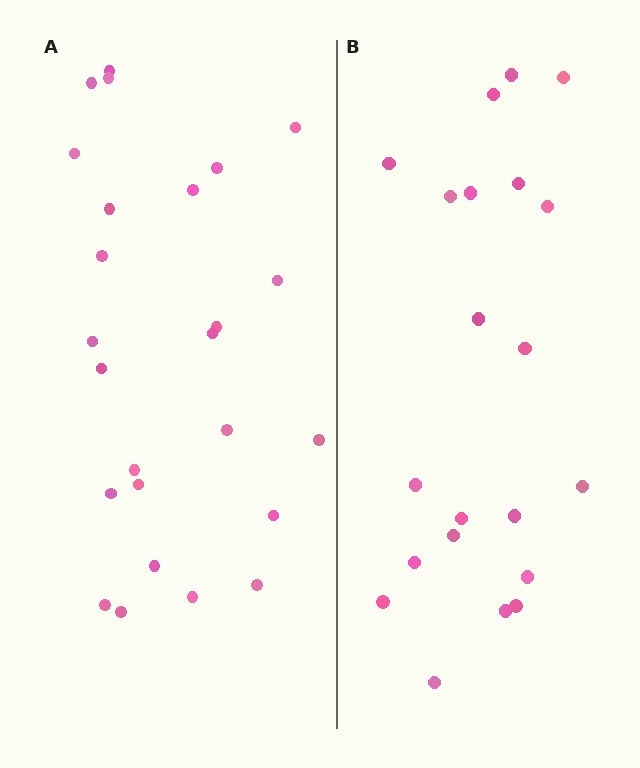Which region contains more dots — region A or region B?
Region A (the left region) has more dots.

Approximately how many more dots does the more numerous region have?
Region A has about 4 more dots than region B.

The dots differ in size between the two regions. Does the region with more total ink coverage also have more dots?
No. Region B has more total ink coverage because its dots are larger, but region A actually contains more individual dots. Total area can be misleading — the number of items is what matters here.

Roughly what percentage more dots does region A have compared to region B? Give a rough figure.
About 20% more.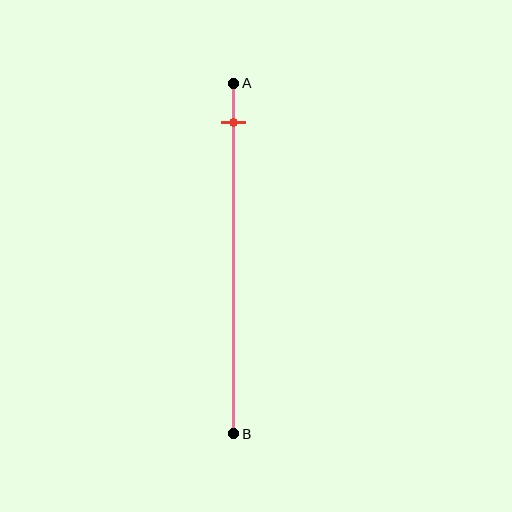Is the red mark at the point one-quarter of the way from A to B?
No, the mark is at about 10% from A, not at the 25% one-quarter point.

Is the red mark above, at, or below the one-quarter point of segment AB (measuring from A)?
The red mark is above the one-quarter point of segment AB.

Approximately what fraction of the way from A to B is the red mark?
The red mark is approximately 10% of the way from A to B.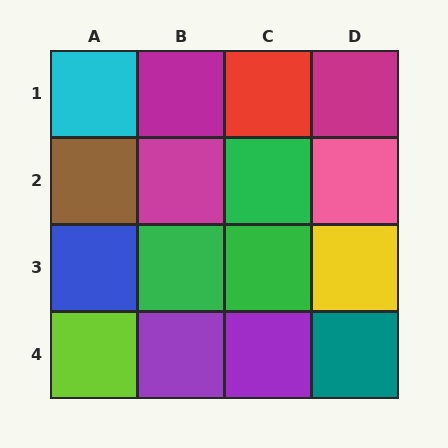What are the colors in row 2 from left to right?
Brown, magenta, green, pink.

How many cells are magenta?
3 cells are magenta.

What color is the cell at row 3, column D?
Yellow.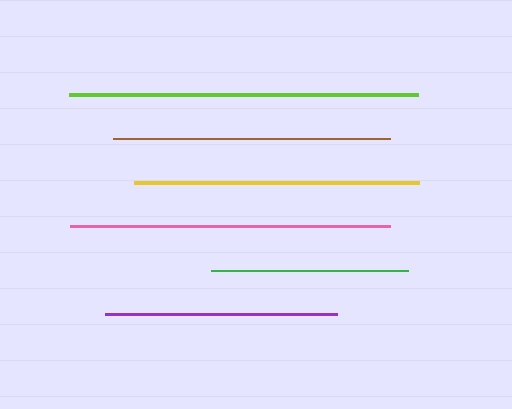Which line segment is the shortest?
The green line is the shortest at approximately 197 pixels.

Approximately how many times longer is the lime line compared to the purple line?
The lime line is approximately 1.5 times the length of the purple line.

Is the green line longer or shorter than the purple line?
The purple line is longer than the green line.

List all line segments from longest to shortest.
From longest to shortest: lime, pink, yellow, brown, purple, green.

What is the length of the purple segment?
The purple segment is approximately 233 pixels long.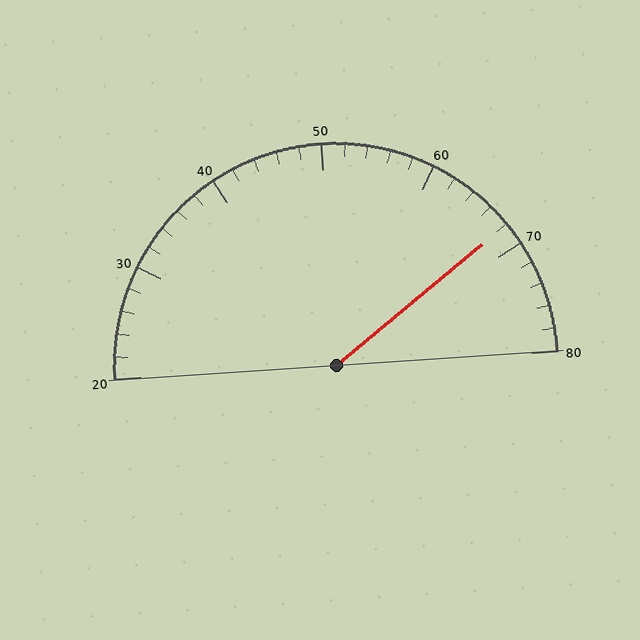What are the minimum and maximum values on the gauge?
The gauge ranges from 20 to 80.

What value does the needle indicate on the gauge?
The needle indicates approximately 68.